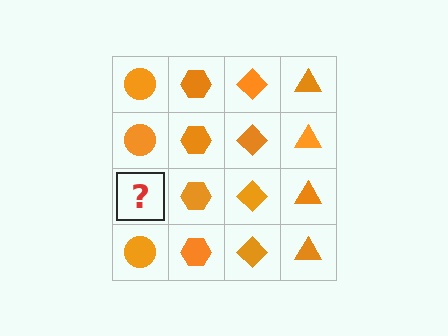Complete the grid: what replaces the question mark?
The question mark should be replaced with an orange circle.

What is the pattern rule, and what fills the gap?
The rule is that each column has a consistent shape. The gap should be filled with an orange circle.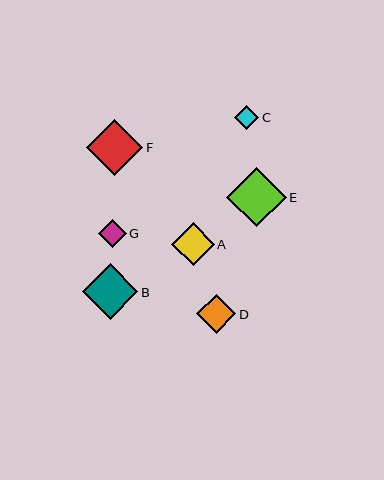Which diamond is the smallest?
Diamond C is the smallest with a size of approximately 24 pixels.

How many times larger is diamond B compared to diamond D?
Diamond B is approximately 1.4 times the size of diamond D.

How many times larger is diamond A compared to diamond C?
Diamond A is approximately 1.7 times the size of diamond C.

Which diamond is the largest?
Diamond E is the largest with a size of approximately 60 pixels.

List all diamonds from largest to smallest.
From largest to smallest: E, F, B, A, D, G, C.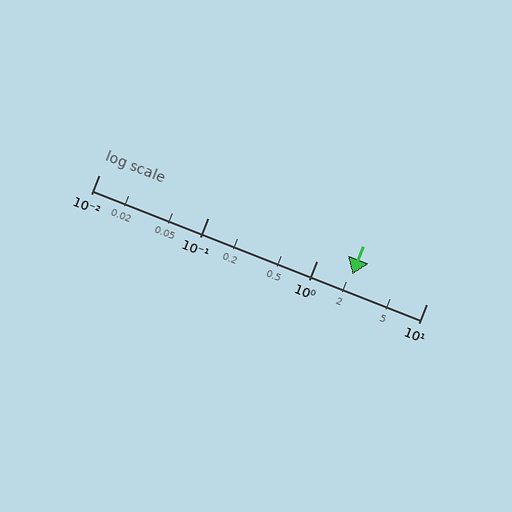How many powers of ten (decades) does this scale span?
The scale spans 3 decades, from 0.01 to 10.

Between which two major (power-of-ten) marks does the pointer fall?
The pointer is between 1 and 10.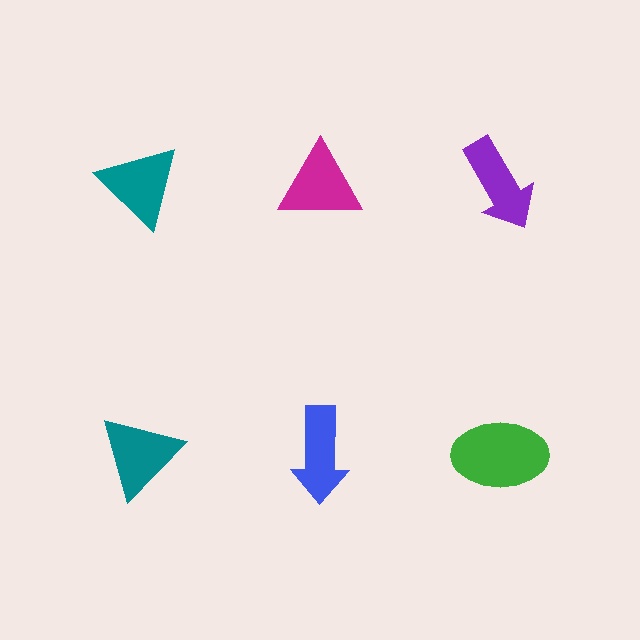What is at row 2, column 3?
A green ellipse.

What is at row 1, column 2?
A magenta triangle.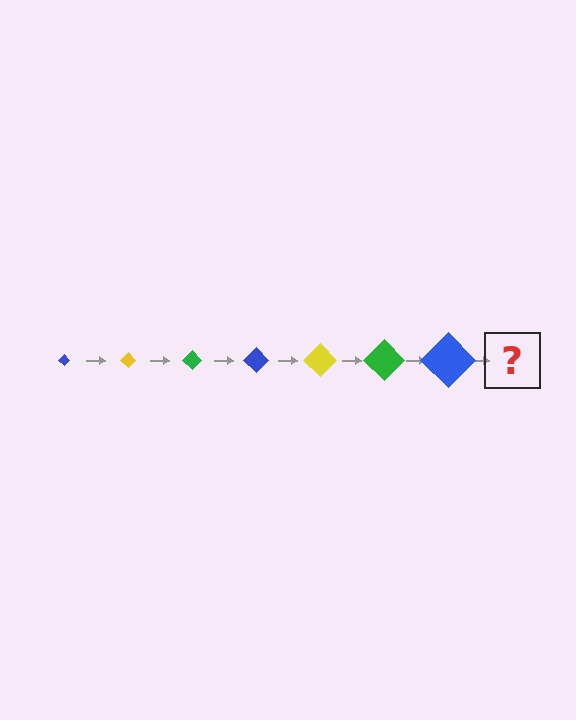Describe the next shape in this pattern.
It should be a yellow diamond, larger than the previous one.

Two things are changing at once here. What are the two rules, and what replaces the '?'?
The two rules are that the diamond grows larger each step and the color cycles through blue, yellow, and green. The '?' should be a yellow diamond, larger than the previous one.